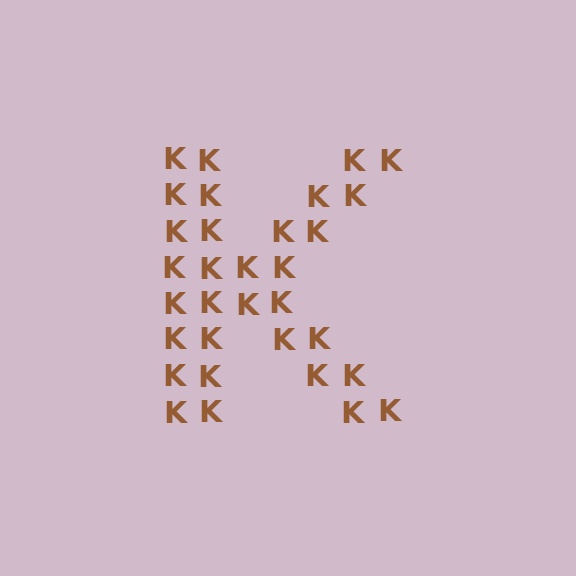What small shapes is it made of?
It is made of small letter K's.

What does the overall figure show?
The overall figure shows the letter K.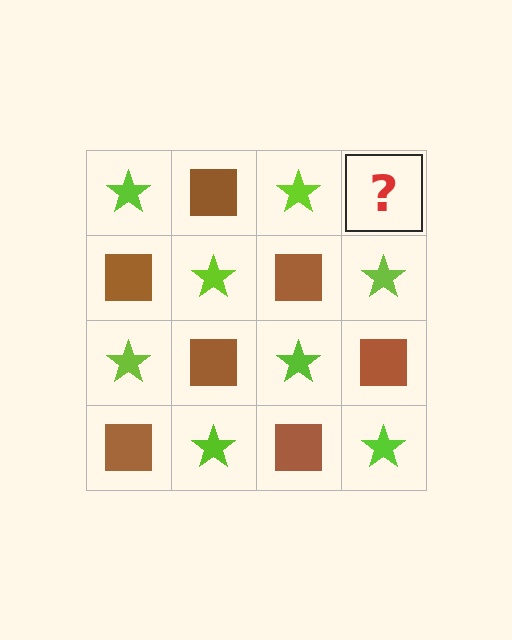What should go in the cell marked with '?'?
The missing cell should contain a brown square.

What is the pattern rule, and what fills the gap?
The rule is that it alternates lime star and brown square in a checkerboard pattern. The gap should be filled with a brown square.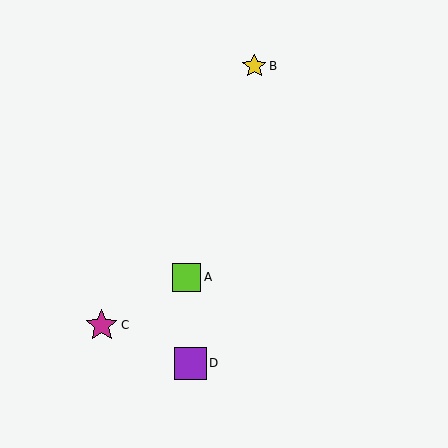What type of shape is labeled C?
Shape C is a magenta star.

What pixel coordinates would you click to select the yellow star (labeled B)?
Click at (254, 66) to select the yellow star B.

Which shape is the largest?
The purple square (labeled D) is the largest.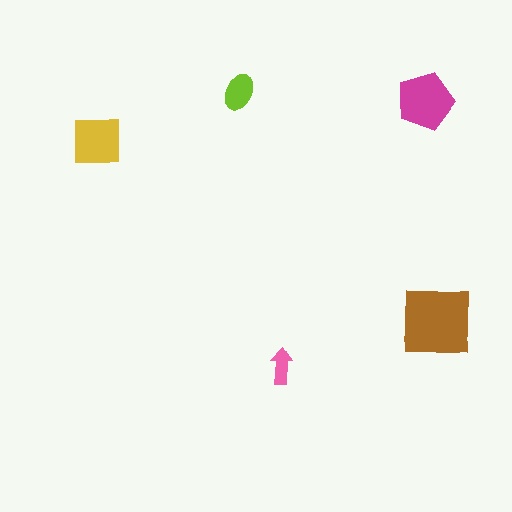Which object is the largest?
The brown square.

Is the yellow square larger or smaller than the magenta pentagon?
Smaller.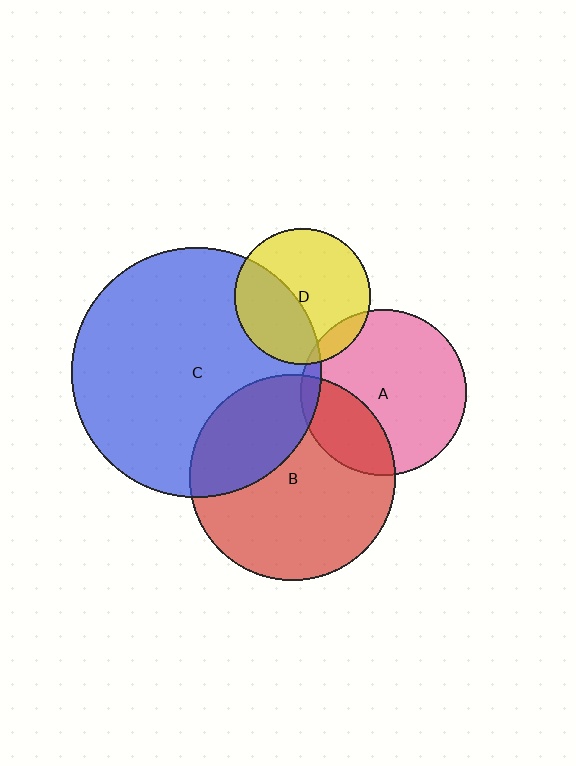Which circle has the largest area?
Circle C (blue).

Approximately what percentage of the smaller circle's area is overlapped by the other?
Approximately 5%.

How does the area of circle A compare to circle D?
Approximately 1.5 times.